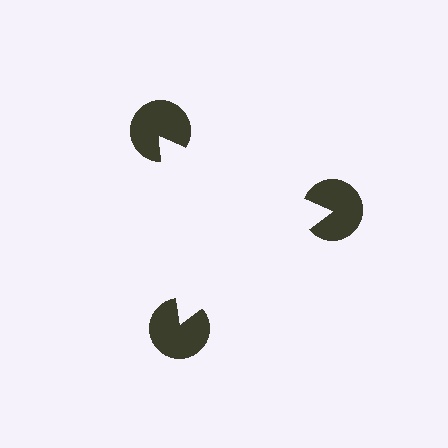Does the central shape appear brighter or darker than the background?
It typically appears slightly brighter than the background, even though no actual brightness change is drawn.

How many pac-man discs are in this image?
There are 3 — one at each vertex of the illusory triangle.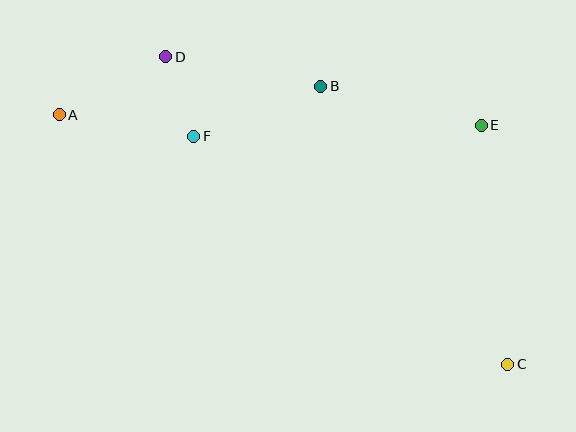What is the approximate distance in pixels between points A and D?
The distance between A and D is approximately 121 pixels.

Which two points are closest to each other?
Points D and F are closest to each other.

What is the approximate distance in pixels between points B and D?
The distance between B and D is approximately 158 pixels.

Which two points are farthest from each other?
Points A and C are farthest from each other.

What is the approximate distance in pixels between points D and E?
The distance between D and E is approximately 323 pixels.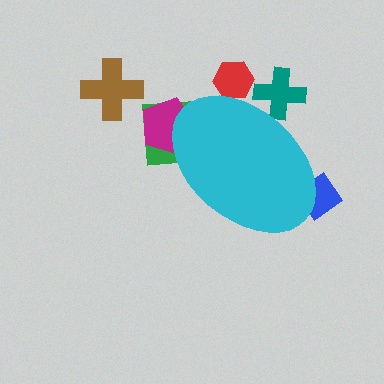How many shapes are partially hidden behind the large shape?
5 shapes are partially hidden.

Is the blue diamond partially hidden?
Yes, the blue diamond is partially hidden behind the cyan ellipse.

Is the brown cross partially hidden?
No, the brown cross is fully visible.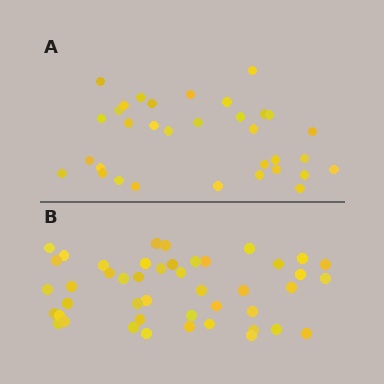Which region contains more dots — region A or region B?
Region B (the bottom region) has more dots.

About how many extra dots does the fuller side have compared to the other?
Region B has roughly 12 or so more dots than region A.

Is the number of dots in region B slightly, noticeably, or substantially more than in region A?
Region B has noticeably more, but not dramatically so. The ratio is roughly 1.4 to 1.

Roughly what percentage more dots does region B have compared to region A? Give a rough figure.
About 35% more.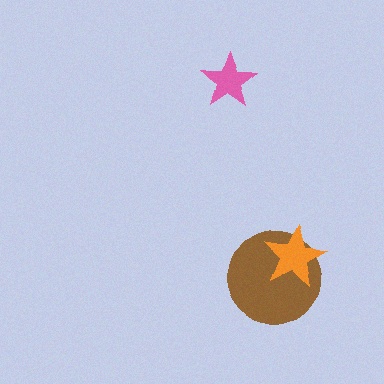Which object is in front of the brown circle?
The orange star is in front of the brown circle.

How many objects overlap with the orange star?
1 object overlaps with the orange star.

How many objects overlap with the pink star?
0 objects overlap with the pink star.